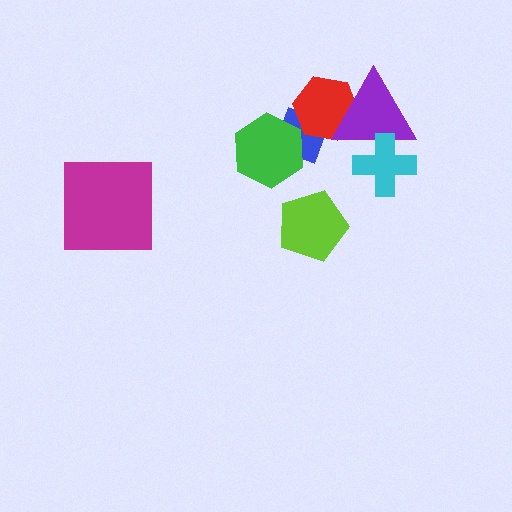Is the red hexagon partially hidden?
Yes, it is partially covered by another shape.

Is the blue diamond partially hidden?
Yes, it is partially covered by another shape.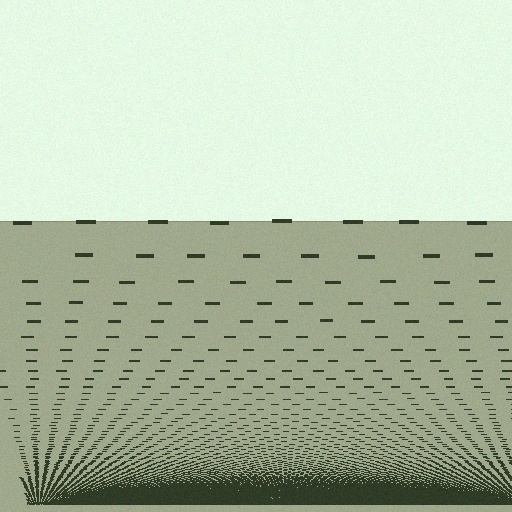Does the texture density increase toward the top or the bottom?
Density increases toward the bottom.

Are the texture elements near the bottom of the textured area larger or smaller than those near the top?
Smaller. The gradient is inverted — elements near the bottom are smaller and denser.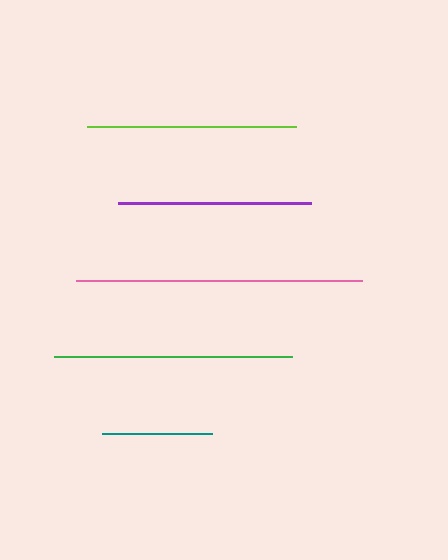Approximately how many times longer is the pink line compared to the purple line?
The pink line is approximately 1.5 times the length of the purple line.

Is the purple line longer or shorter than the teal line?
The purple line is longer than the teal line.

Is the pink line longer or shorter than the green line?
The pink line is longer than the green line.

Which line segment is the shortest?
The teal line is the shortest at approximately 110 pixels.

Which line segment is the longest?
The pink line is the longest at approximately 285 pixels.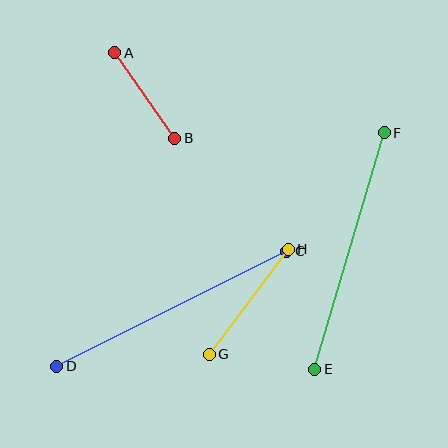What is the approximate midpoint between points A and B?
The midpoint is at approximately (145, 95) pixels.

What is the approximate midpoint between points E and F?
The midpoint is at approximately (349, 251) pixels.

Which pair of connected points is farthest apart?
Points C and D are farthest apart.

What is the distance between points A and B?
The distance is approximately 104 pixels.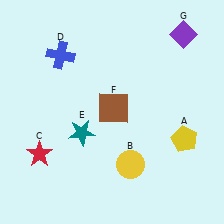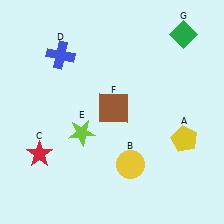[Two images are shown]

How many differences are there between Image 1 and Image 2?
There are 2 differences between the two images.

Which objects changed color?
E changed from teal to lime. G changed from purple to green.